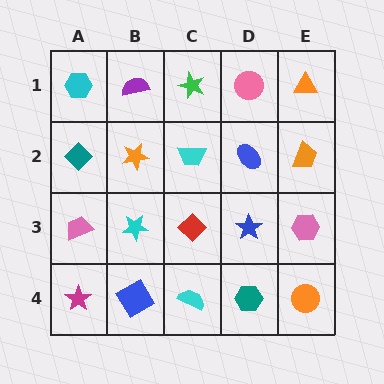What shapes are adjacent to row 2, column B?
A purple semicircle (row 1, column B), a cyan star (row 3, column B), a teal diamond (row 2, column A), a cyan trapezoid (row 2, column C).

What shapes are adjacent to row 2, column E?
An orange triangle (row 1, column E), a pink hexagon (row 3, column E), a blue ellipse (row 2, column D).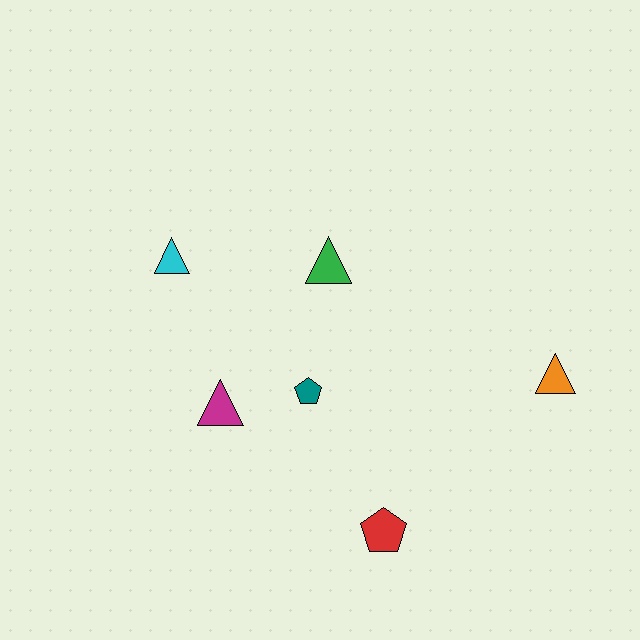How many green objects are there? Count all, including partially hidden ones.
There is 1 green object.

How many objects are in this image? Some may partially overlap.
There are 6 objects.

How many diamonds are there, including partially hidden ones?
There are no diamonds.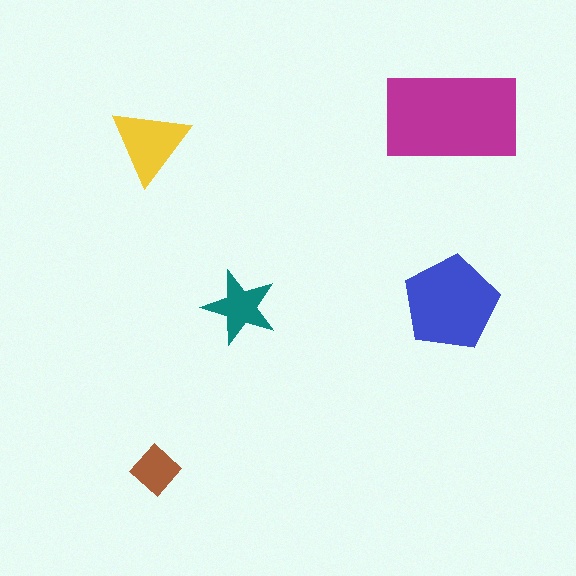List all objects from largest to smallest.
The magenta rectangle, the blue pentagon, the yellow triangle, the teal star, the brown diamond.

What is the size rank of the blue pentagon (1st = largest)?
2nd.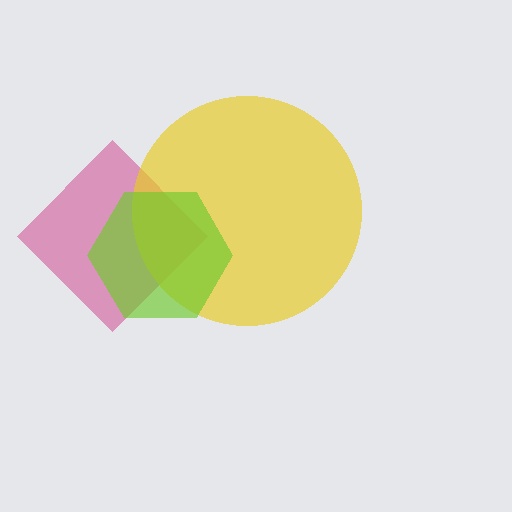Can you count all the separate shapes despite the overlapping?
Yes, there are 3 separate shapes.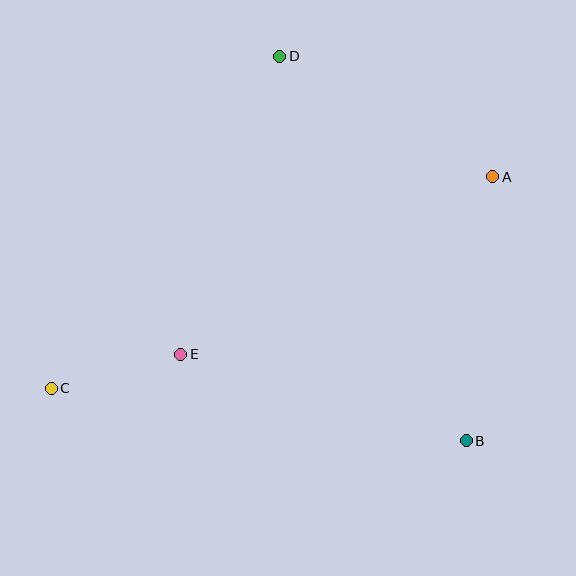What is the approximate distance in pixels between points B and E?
The distance between B and E is approximately 298 pixels.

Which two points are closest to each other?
Points C and E are closest to each other.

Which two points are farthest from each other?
Points A and C are farthest from each other.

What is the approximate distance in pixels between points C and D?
The distance between C and D is approximately 403 pixels.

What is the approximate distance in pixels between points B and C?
The distance between B and C is approximately 418 pixels.